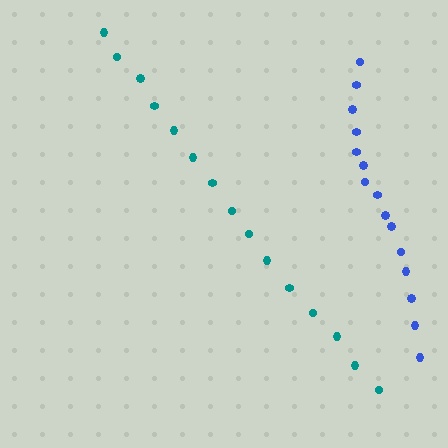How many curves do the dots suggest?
There are 2 distinct paths.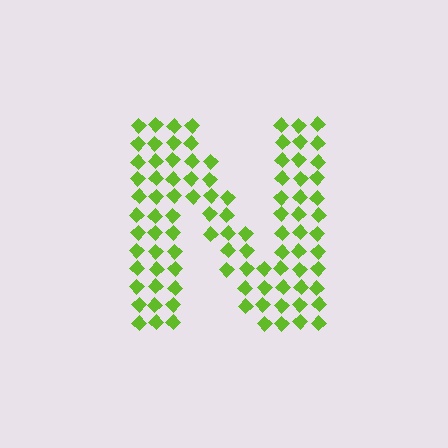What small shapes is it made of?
It is made of small diamonds.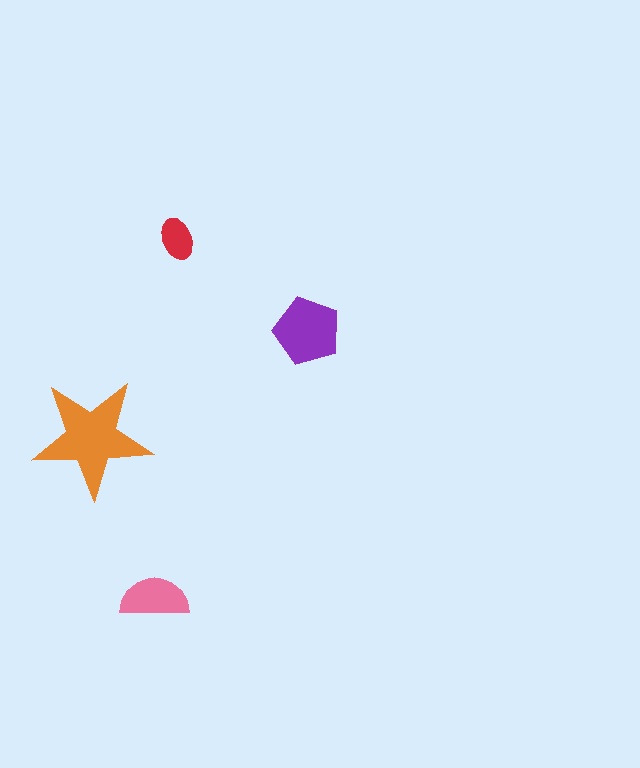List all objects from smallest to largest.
The red ellipse, the pink semicircle, the purple pentagon, the orange star.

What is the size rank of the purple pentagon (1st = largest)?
2nd.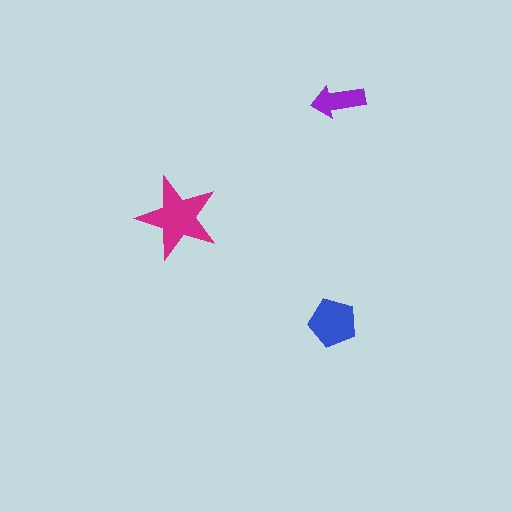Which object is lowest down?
The blue pentagon is bottommost.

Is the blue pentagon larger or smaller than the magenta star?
Smaller.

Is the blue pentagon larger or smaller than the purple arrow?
Larger.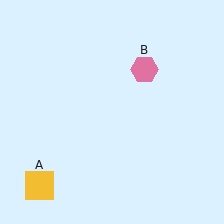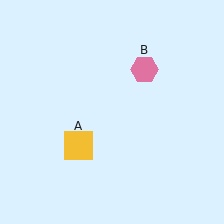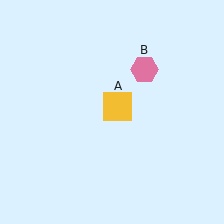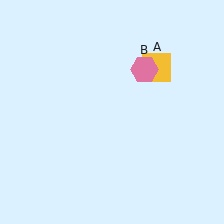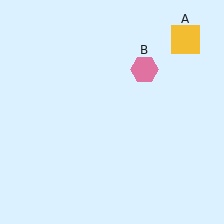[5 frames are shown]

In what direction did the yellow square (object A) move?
The yellow square (object A) moved up and to the right.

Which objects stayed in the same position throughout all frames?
Pink hexagon (object B) remained stationary.